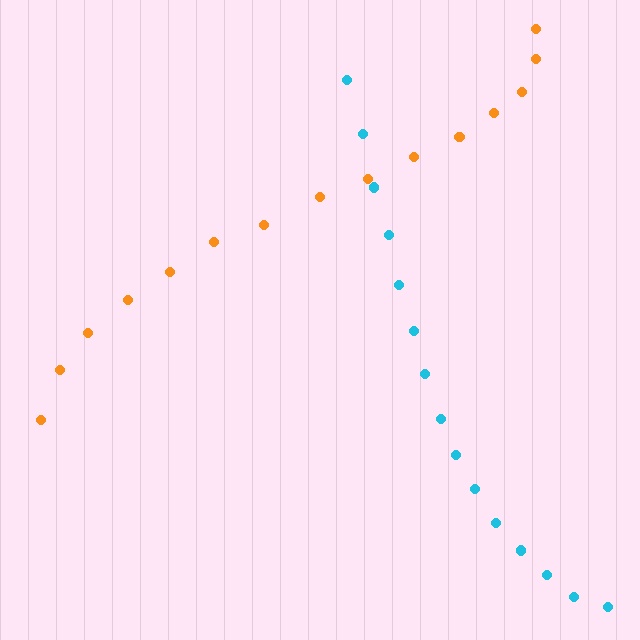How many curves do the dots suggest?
There are 2 distinct paths.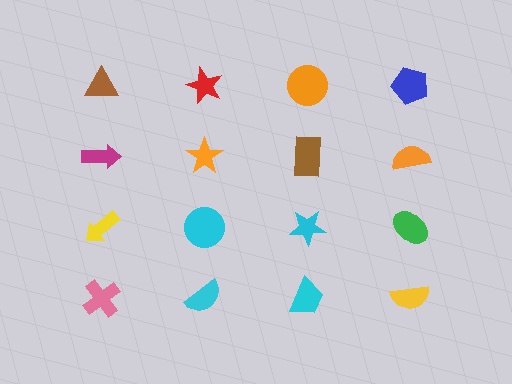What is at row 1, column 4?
A blue pentagon.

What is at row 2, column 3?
A brown rectangle.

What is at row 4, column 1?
A pink cross.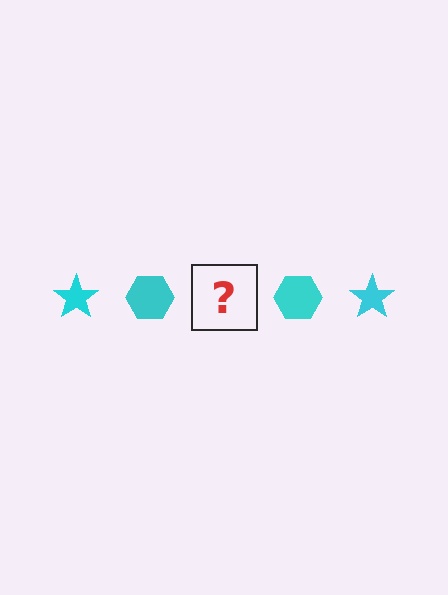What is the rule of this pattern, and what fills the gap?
The rule is that the pattern cycles through star, hexagon shapes in cyan. The gap should be filled with a cyan star.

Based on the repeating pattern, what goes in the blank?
The blank should be a cyan star.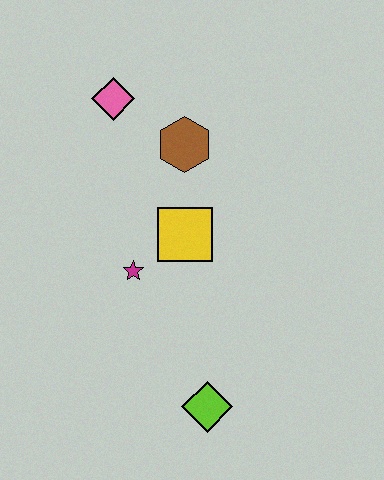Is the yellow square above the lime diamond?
Yes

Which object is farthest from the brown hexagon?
The lime diamond is farthest from the brown hexagon.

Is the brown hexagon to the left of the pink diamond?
No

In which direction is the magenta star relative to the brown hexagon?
The magenta star is below the brown hexagon.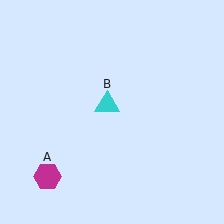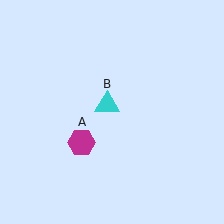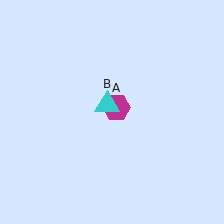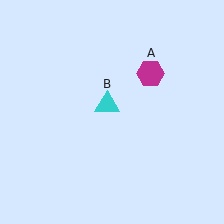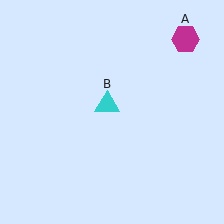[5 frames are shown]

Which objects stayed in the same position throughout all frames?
Cyan triangle (object B) remained stationary.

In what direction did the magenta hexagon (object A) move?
The magenta hexagon (object A) moved up and to the right.